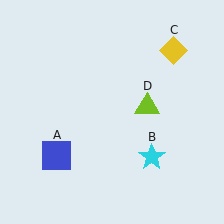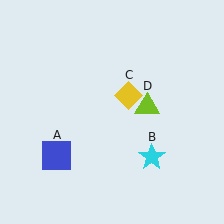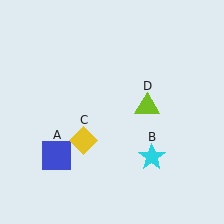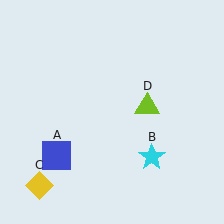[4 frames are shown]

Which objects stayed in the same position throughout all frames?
Blue square (object A) and cyan star (object B) and lime triangle (object D) remained stationary.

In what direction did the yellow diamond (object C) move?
The yellow diamond (object C) moved down and to the left.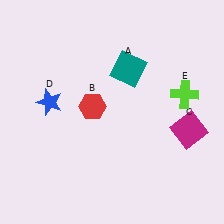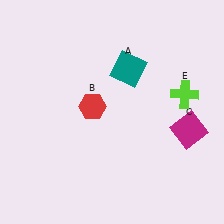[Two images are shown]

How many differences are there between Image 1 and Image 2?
There is 1 difference between the two images.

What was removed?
The blue star (D) was removed in Image 2.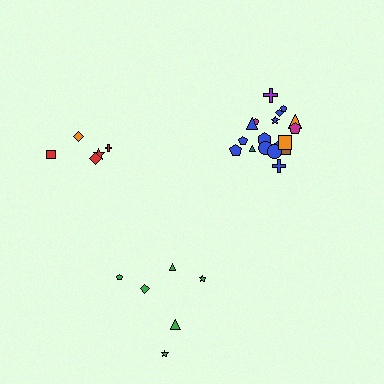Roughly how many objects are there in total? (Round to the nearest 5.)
Roughly 30 objects in total.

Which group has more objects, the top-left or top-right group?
The top-right group.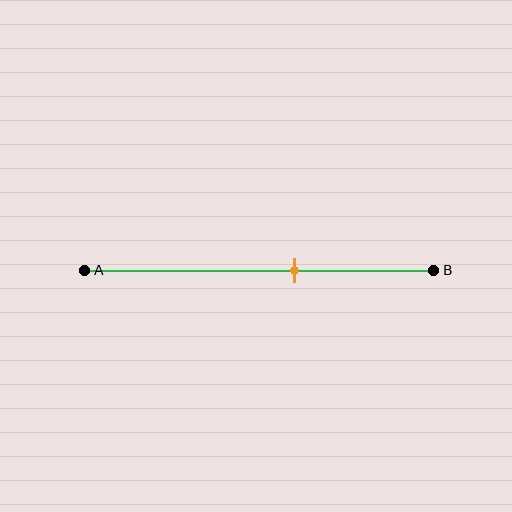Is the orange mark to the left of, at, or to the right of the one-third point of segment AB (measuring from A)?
The orange mark is to the right of the one-third point of segment AB.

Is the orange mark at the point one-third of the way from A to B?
No, the mark is at about 60% from A, not at the 33% one-third point.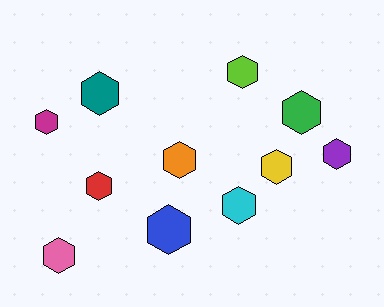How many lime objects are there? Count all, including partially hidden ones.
There is 1 lime object.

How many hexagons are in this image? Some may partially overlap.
There are 11 hexagons.